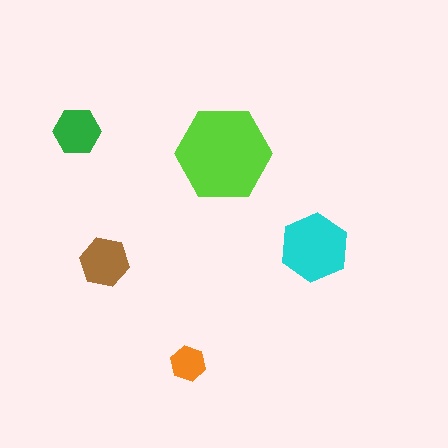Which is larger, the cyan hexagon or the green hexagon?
The cyan one.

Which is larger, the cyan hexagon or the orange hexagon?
The cyan one.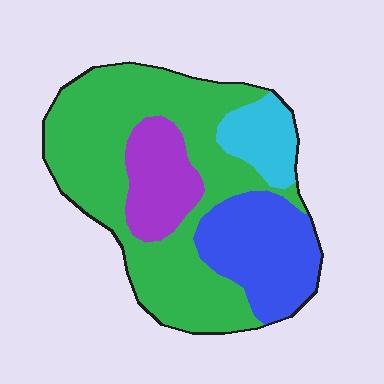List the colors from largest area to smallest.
From largest to smallest: green, blue, purple, cyan.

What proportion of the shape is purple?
Purple covers around 15% of the shape.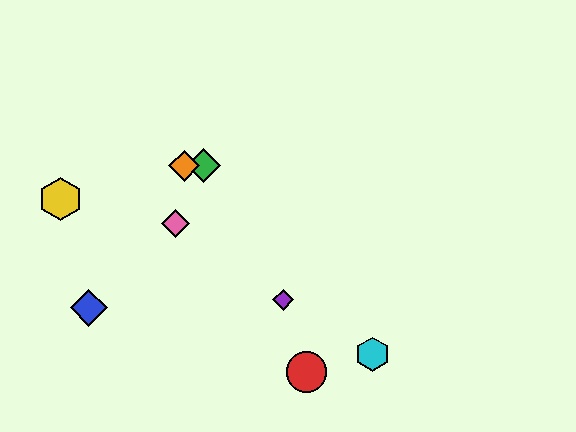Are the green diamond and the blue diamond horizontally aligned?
No, the green diamond is at y≈166 and the blue diamond is at y≈308.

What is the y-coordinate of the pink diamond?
The pink diamond is at y≈224.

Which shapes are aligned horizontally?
The green diamond, the orange diamond are aligned horizontally.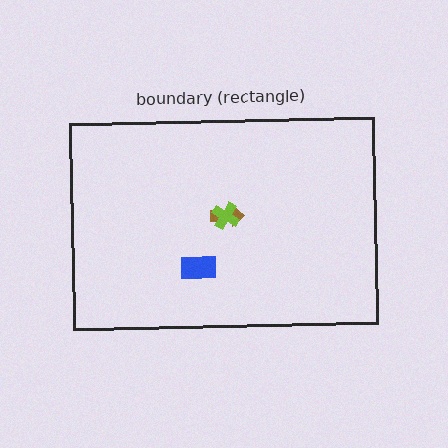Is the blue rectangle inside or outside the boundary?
Inside.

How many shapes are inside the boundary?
3 inside, 0 outside.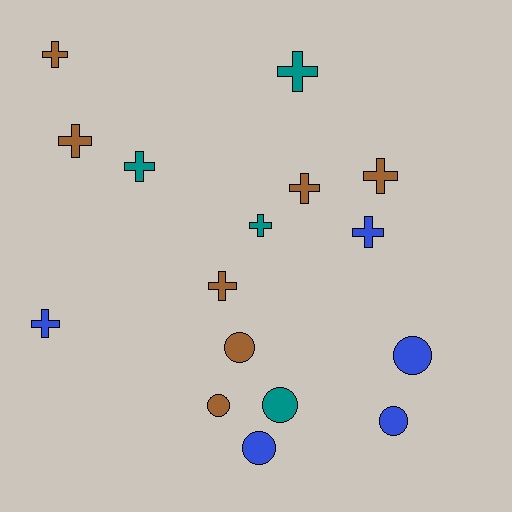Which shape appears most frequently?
Cross, with 10 objects.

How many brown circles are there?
There are 2 brown circles.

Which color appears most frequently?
Brown, with 7 objects.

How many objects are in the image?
There are 16 objects.